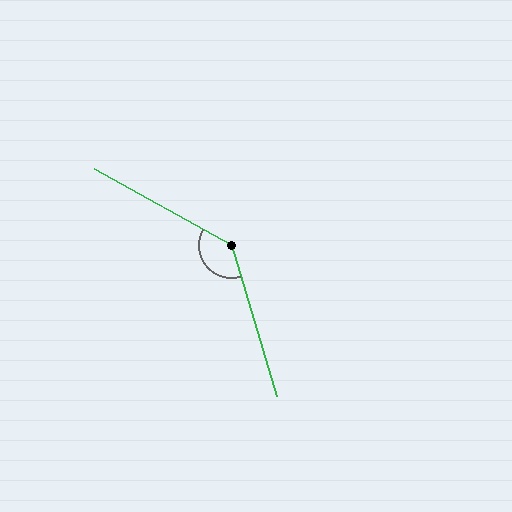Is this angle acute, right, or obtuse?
It is obtuse.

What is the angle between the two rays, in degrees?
Approximately 136 degrees.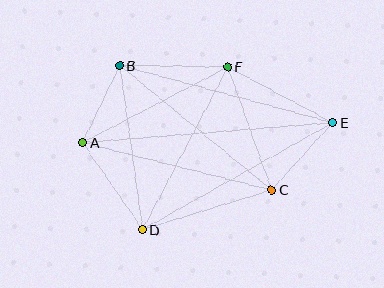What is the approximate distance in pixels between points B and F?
The distance between B and F is approximately 108 pixels.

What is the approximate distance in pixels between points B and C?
The distance between B and C is approximately 197 pixels.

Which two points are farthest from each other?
Points A and E are farthest from each other.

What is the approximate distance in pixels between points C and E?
The distance between C and E is approximately 91 pixels.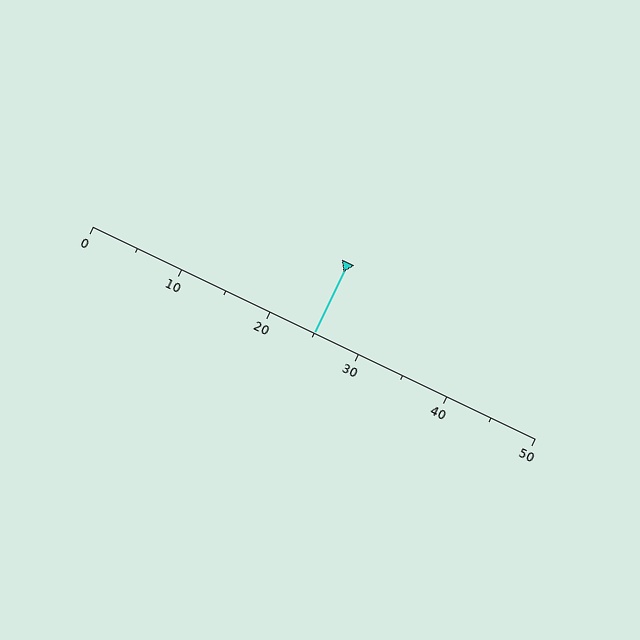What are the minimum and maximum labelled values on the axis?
The axis runs from 0 to 50.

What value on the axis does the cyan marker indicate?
The marker indicates approximately 25.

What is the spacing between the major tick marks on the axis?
The major ticks are spaced 10 apart.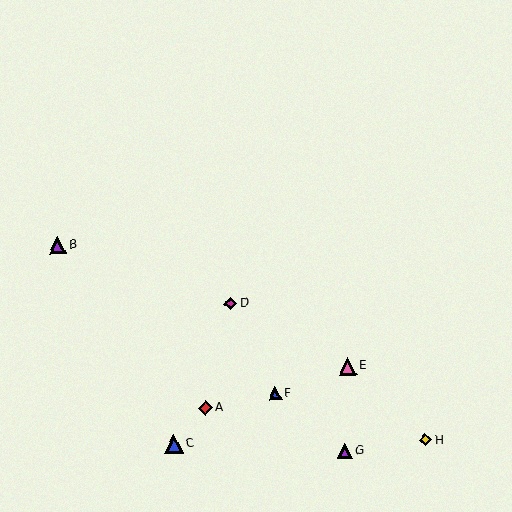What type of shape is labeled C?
Shape C is a blue triangle.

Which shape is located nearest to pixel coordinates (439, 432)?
The yellow diamond (labeled H) at (425, 440) is nearest to that location.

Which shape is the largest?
The blue triangle (labeled C) is the largest.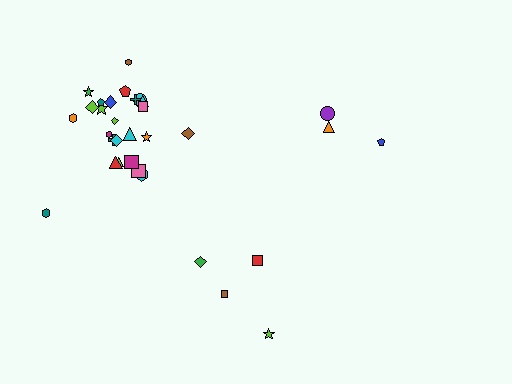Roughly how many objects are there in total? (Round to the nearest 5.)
Roughly 30 objects in total.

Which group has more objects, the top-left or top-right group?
The top-left group.